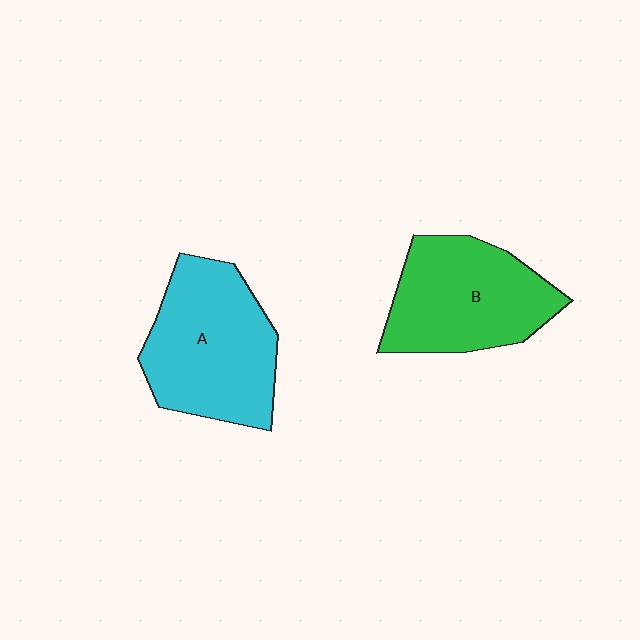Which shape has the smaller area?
Shape B (green).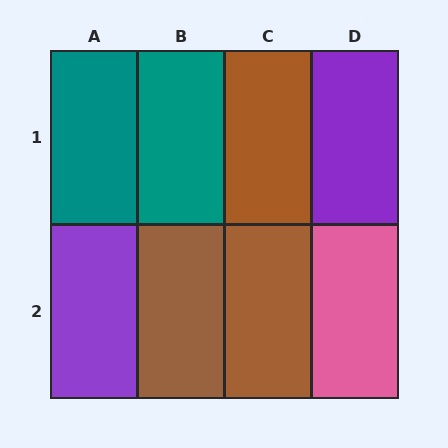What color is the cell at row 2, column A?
Purple.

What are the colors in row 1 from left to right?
Teal, teal, brown, purple.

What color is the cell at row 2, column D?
Pink.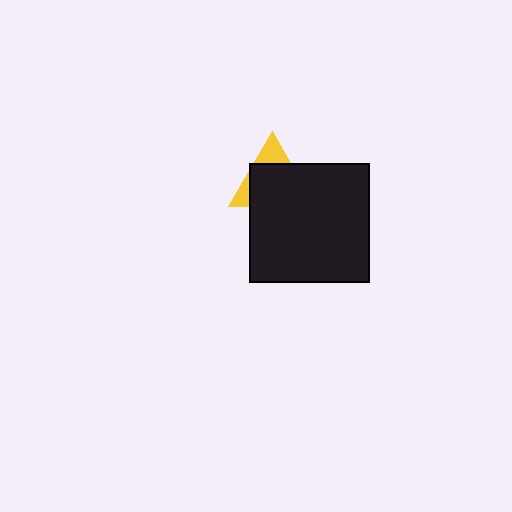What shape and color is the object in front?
The object in front is a black square.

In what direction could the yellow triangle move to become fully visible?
The yellow triangle could move up. That would shift it out from behind the black square entirely.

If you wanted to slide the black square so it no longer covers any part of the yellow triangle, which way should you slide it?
Slide it down — that is the most direct way to separate the two shapes.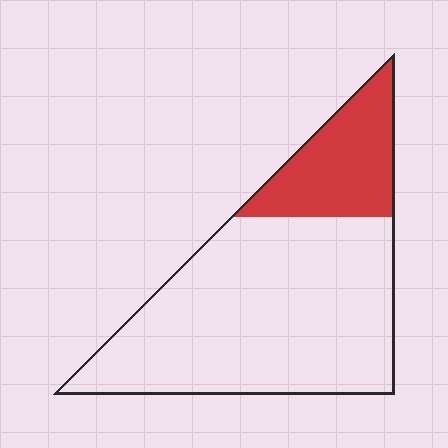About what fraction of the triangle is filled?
About one quarter (1/4).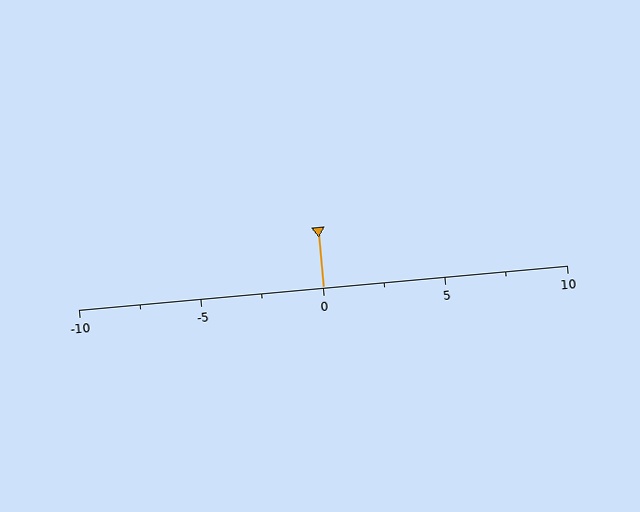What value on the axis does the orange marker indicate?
The marker indicates approximately 0.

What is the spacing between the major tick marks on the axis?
The major ticks are spaced 5 apart.